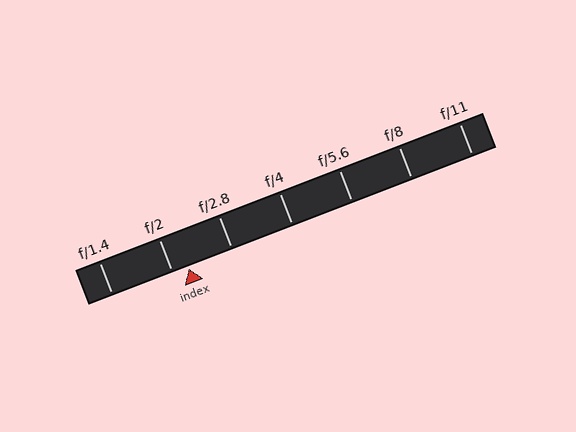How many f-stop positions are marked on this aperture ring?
There are 7 f-stop positions marked.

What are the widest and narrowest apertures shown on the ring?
The widest aperture shown is f/1.4 and the narrowest is f/11.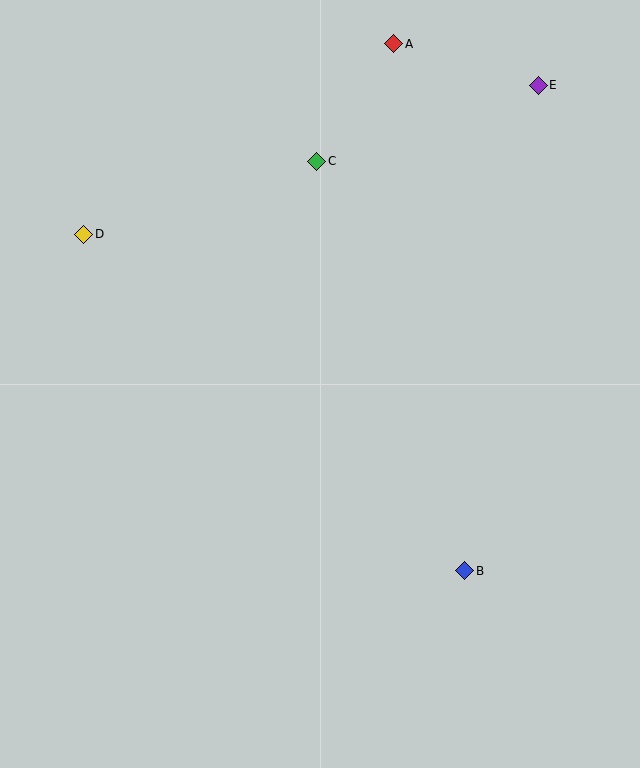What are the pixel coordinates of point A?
Point A is at (394, 44).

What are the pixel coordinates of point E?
Point E is at (538, 85).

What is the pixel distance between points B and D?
The distance between B and D is 508 pixels.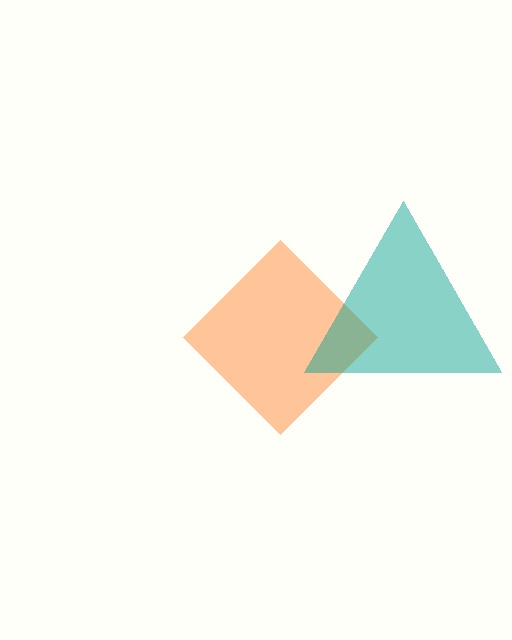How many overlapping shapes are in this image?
There are 2 overlapping shapes in the image.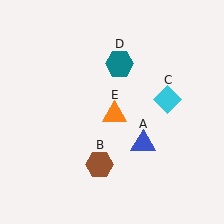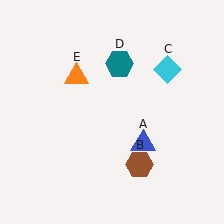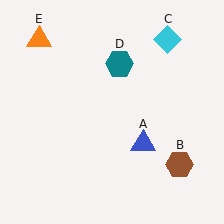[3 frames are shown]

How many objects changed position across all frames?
3 objects changed position: brown hexagon (object B), cyan diamond (object C), orange triangle (object E).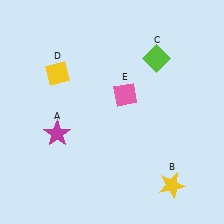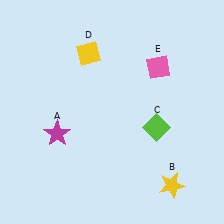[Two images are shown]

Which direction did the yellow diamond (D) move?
The yellow diamond (D) moved right.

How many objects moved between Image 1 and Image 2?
3 objects moved between the two images.